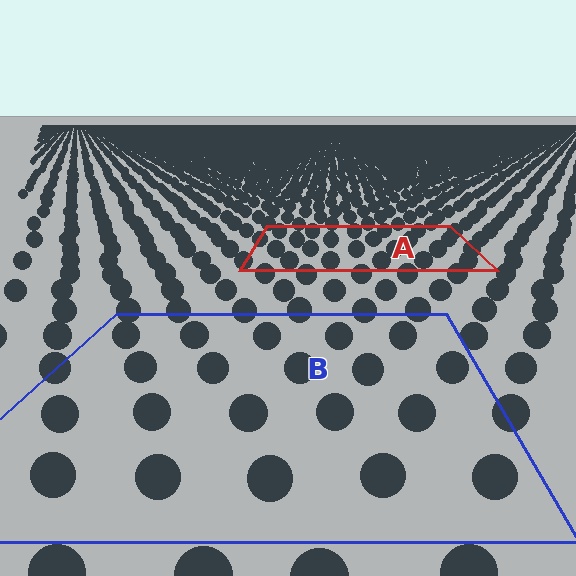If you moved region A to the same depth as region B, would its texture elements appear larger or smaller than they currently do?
They would appear larger. At a closer depth, the same texture elements are projected at a bigger on-screen size.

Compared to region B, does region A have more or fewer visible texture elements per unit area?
Region A has more texture elements per unit area — they are packed more densely because it is farther away.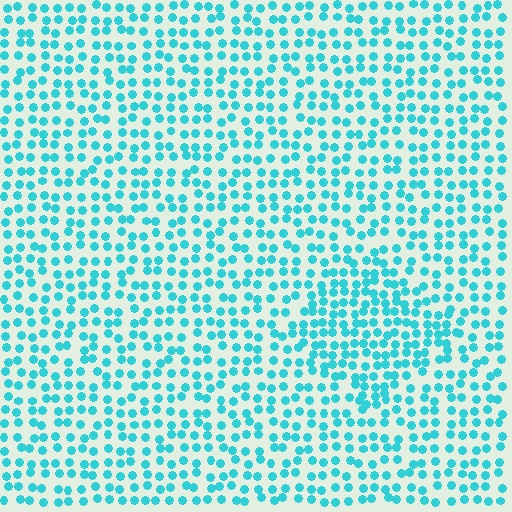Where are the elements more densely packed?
The elements are more densely packed inside the diamond boundary.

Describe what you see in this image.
The image contains small cyan elements arranged at two different densities. A diamond-shaped region is visible where the elements are more densely packed than the surrounding area.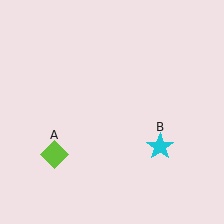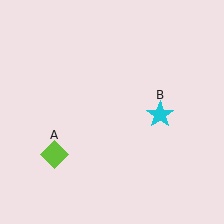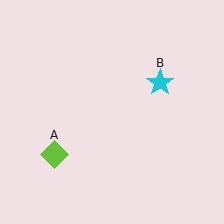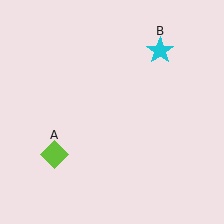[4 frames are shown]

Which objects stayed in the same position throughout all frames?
Lime diamond (object A) remained stationary.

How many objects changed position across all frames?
1 object changed position: cyan star (object B).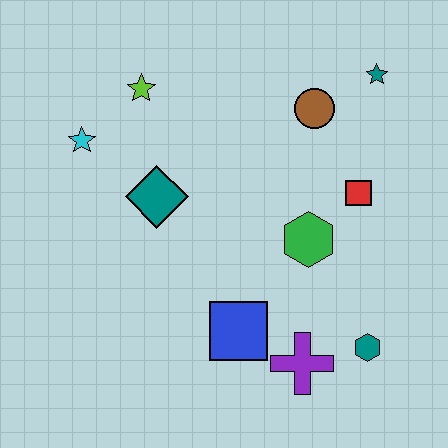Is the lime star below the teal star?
Yes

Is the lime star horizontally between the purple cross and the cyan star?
Yes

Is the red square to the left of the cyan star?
No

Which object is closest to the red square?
The green hexagon is closest to the red square.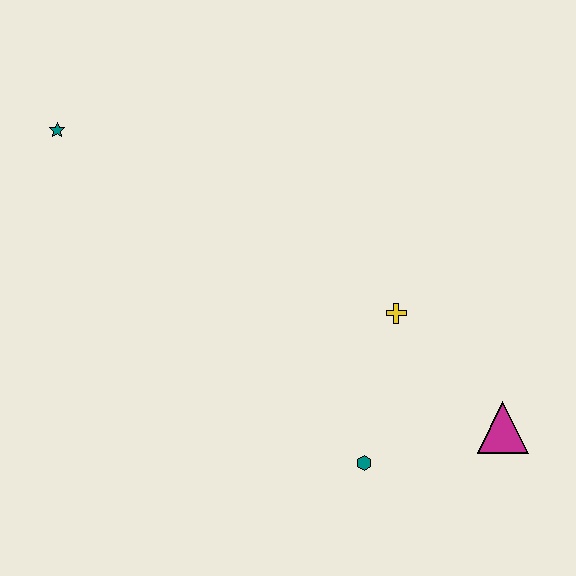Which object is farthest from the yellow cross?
The teal star is farthest from the yellow cross.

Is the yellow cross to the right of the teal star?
Yes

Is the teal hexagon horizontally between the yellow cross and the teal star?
Yes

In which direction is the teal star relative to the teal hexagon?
The teal star is above the teal hexagon.